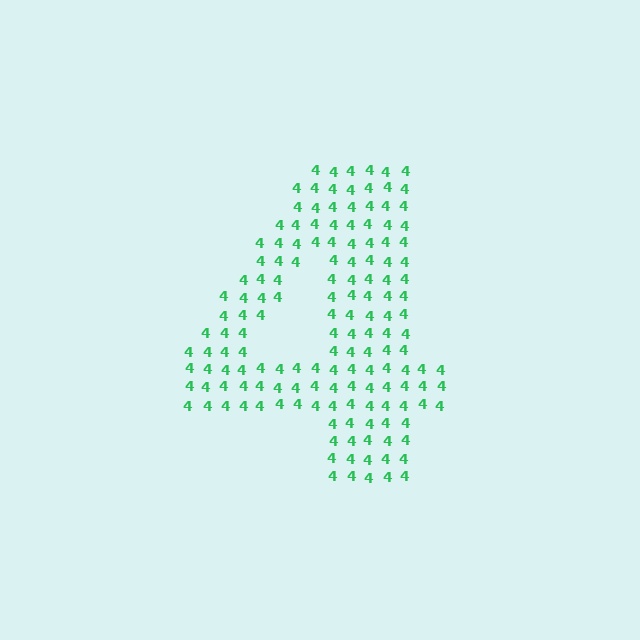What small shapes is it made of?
It is made of small digit 4's.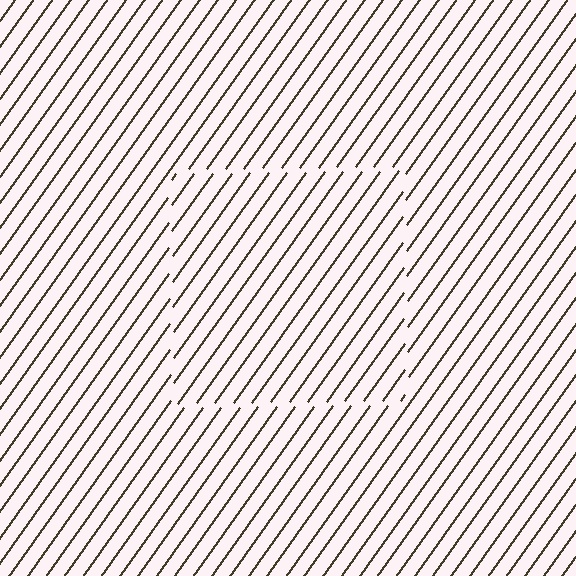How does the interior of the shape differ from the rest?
The interior of the shape contains the same grating, shifted by half a period — the contour is defined by the phase discontinuity where line-ends from the inner and outer gratings abut.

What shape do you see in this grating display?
An illusory square. The interior of the shape contains the same grating, shifted by half a period — the contour is defined by the phase discontinuity where line-ends from the inner and outer gratings abut.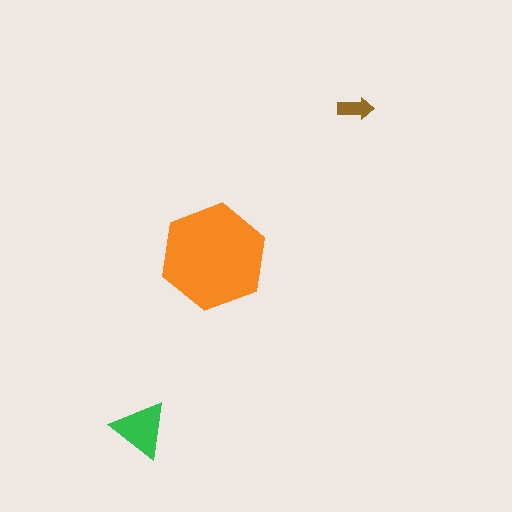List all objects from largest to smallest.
The orange hexagon, the green triangle, the brown arrow.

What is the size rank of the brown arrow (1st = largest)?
3rd.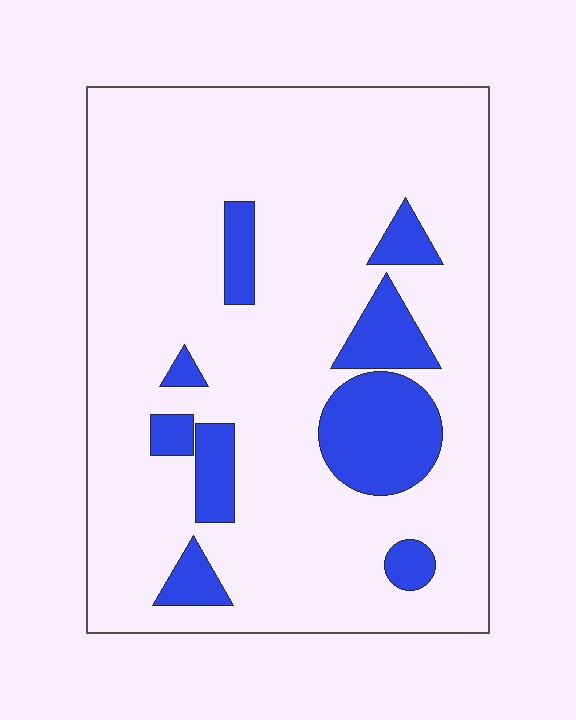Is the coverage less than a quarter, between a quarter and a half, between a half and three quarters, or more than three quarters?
Less than a quarter.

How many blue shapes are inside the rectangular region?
9.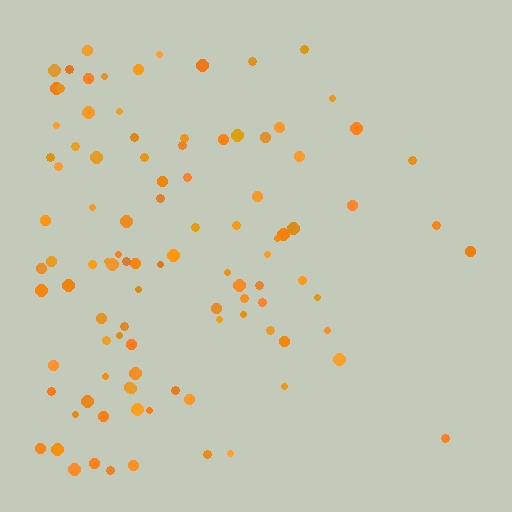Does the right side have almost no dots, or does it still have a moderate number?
Still a moderate number, just noticeably fewer than the left.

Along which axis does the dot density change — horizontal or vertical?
Horizontal.